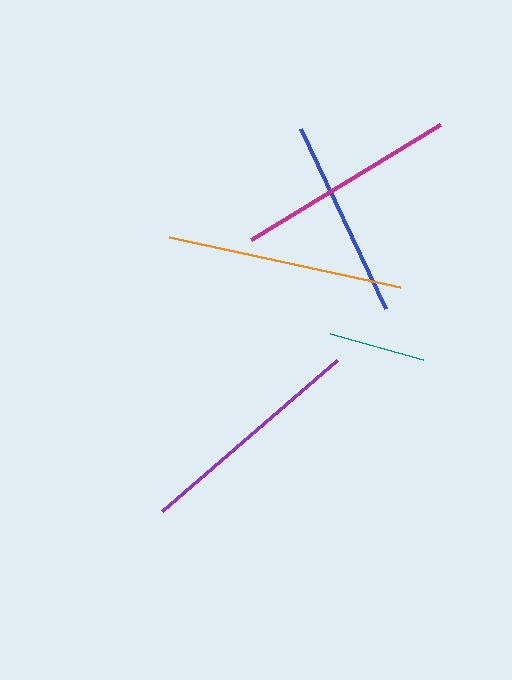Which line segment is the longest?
The orange line is the longest at approximately 236 pixels.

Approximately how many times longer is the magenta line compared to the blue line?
The magenta line is approximately 1.1 times the length of the blue line.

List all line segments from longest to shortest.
From longest to shortest: orange, purple, magenta, blue, teal.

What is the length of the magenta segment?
The magenta segment is approximately 221 pixels long.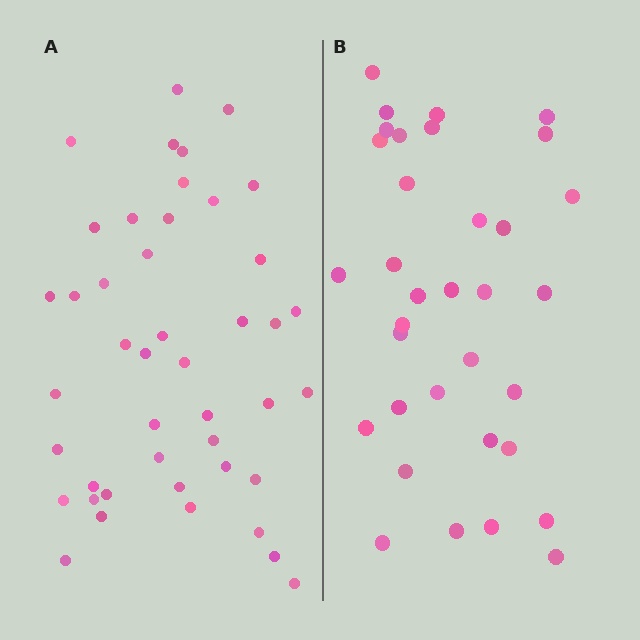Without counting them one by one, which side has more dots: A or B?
Region A (the left region) has more dots.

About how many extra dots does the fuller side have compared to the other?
Region A has roughly 10 or so more dots than region B.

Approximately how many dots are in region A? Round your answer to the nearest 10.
About 40 dots. (The exact count is 44, which rounds to 40.)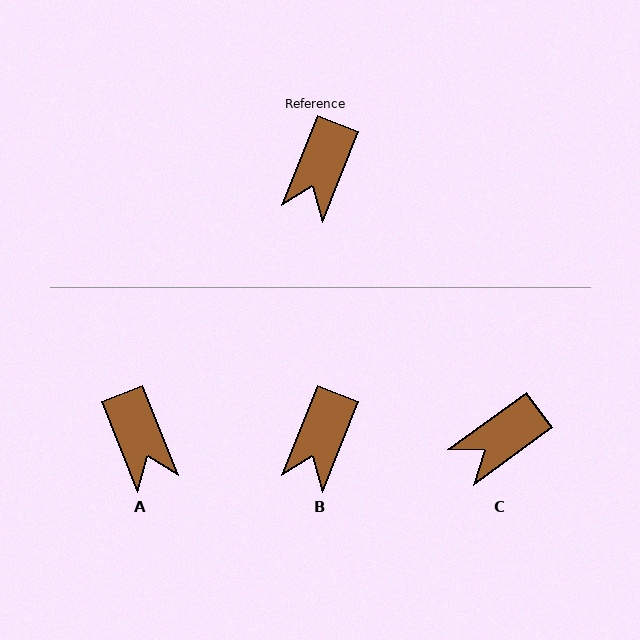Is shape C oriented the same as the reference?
No, it is off by about 32 degrees.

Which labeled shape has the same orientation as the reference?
B.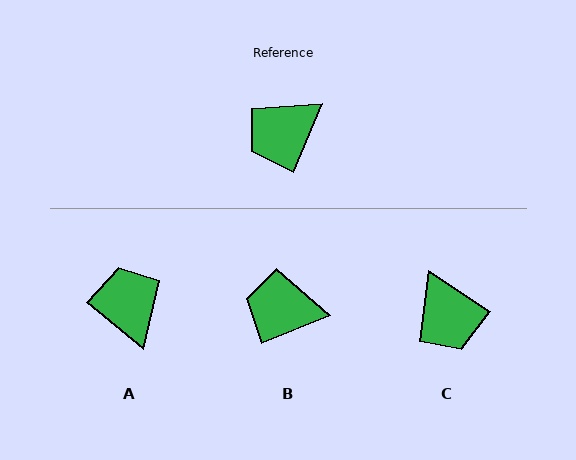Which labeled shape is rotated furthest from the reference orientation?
A, about 107 degrees away.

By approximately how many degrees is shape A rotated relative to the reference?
Approximately 107 degrees clockwise.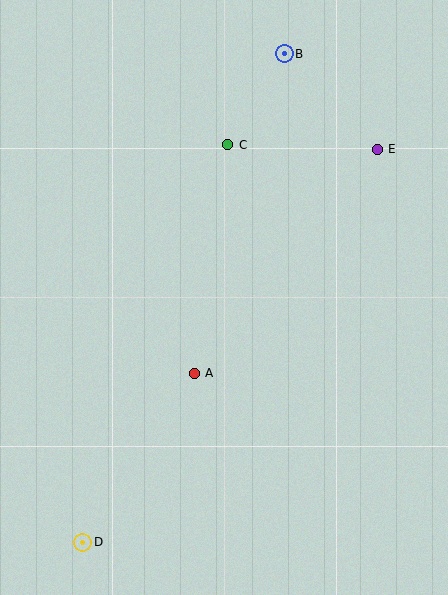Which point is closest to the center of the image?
Point A at (194, 373) is closest to the center.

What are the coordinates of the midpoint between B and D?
The midpoint between B and D is at (183, 298).